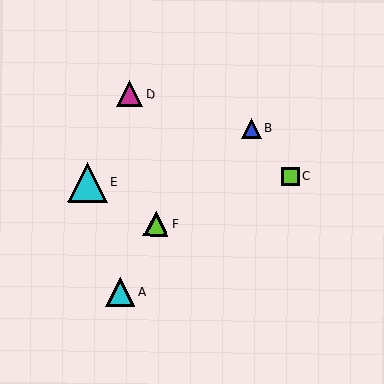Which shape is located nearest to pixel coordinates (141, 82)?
The magenta triangle (labeled D) at (130, 94) is nearest to that location.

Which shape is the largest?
The cyan triangle (labeled E) is the largest.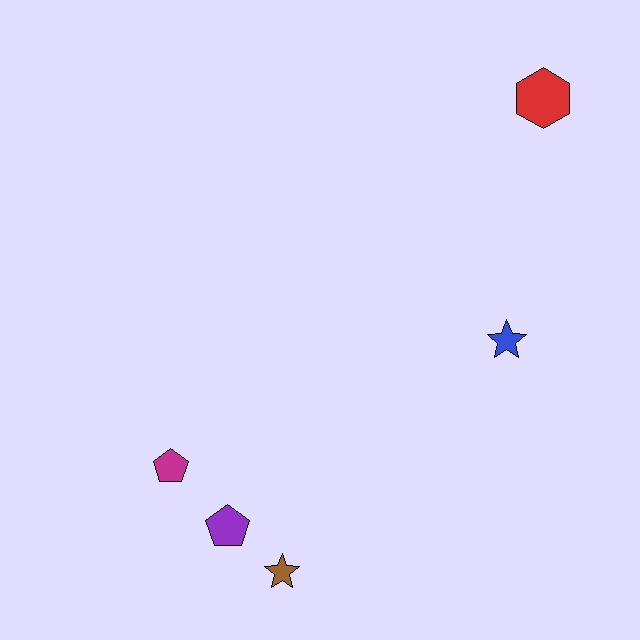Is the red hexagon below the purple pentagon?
No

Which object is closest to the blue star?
The red hexagon is closest to the blue star.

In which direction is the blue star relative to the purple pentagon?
The blue star is to the right of the purple pentagon.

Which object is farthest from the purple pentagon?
The red hexagon is farthest from the purple pentagon.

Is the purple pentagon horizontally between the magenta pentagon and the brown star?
Yes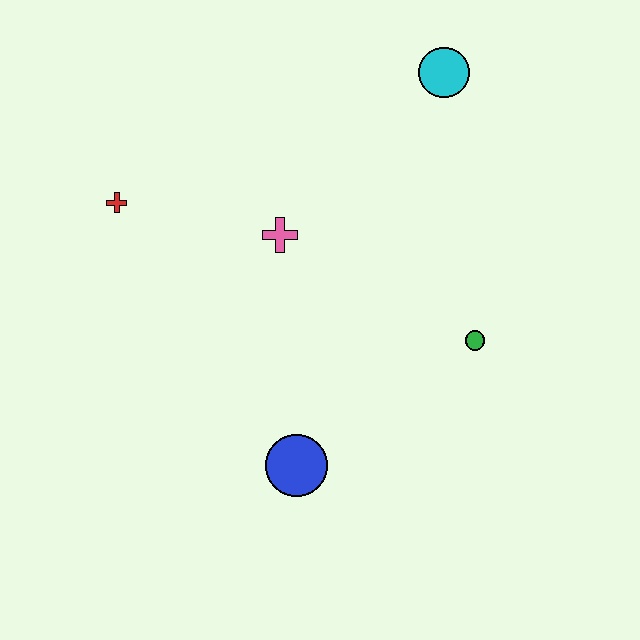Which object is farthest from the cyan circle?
The blue circle is farthest from the cyan circle.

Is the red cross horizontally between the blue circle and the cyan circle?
No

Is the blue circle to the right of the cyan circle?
No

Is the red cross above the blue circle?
Yes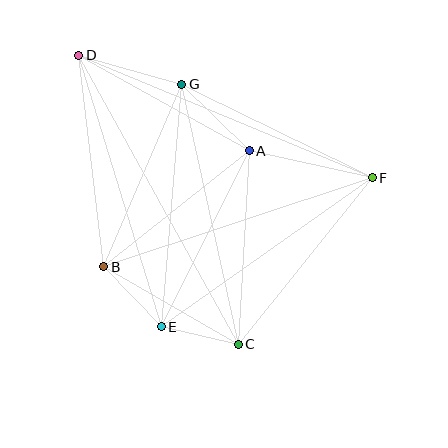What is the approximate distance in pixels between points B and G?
The distance between B and G is approximately 198 pixels.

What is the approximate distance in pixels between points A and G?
The distance between A and G is approximately 95 pixels.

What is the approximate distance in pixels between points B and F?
The distance between B and F is approximately 283 pixels.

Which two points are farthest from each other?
Points C and D are farthest from each other.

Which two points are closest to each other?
Points C and E are closest to each other.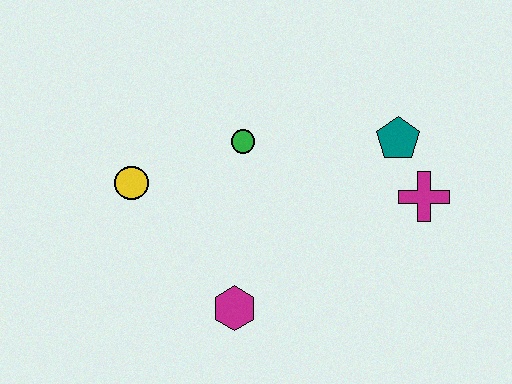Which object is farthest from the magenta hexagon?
The teal pentagon is farthest from the magenta hexagon.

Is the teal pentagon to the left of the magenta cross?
Yes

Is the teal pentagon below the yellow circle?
No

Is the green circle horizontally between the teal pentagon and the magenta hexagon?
Yes